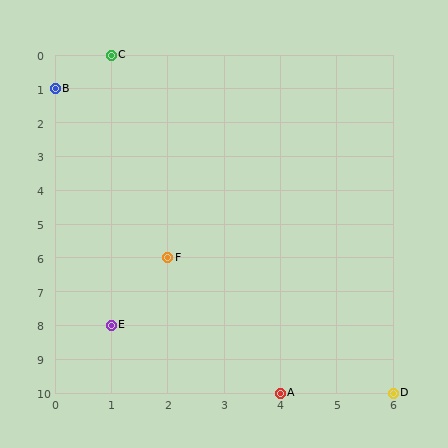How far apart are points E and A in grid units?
Points E and A are 3 columns and 2 rows apart (about 3.6 grid units diagonally).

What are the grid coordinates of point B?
Point B is at grid coordinates (0, 1).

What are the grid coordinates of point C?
Point C is at grid coordinates (1, 0).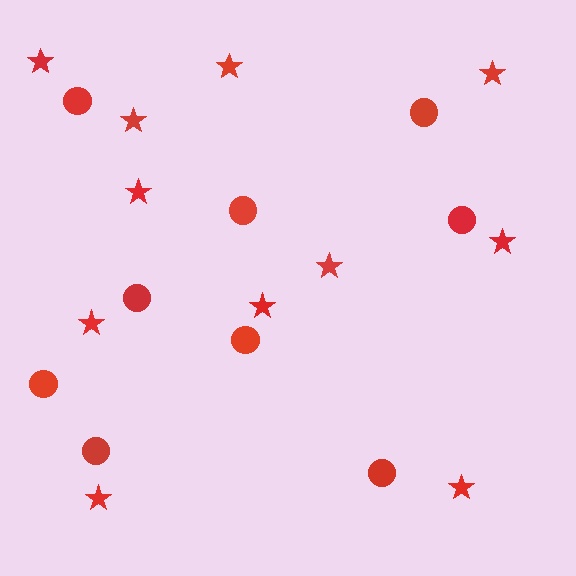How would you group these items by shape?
There are 2 groups: one group of stars (11) and one group of circles (9).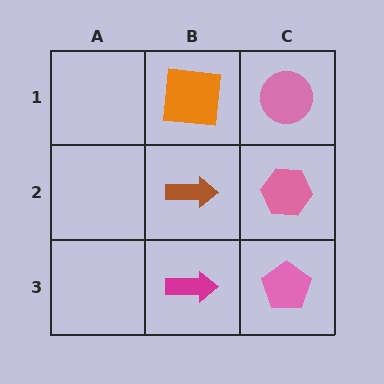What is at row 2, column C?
A pink hexagon.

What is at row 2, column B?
A brown arrow.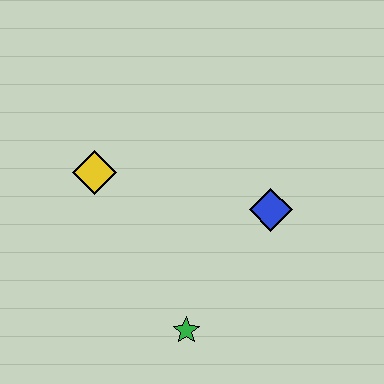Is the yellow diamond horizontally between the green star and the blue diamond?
No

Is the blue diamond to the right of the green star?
Yes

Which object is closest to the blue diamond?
The green star is closest to the blue diamond.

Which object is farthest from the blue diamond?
The yellow diamond is farthest from the blue diamond.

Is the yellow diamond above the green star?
Yes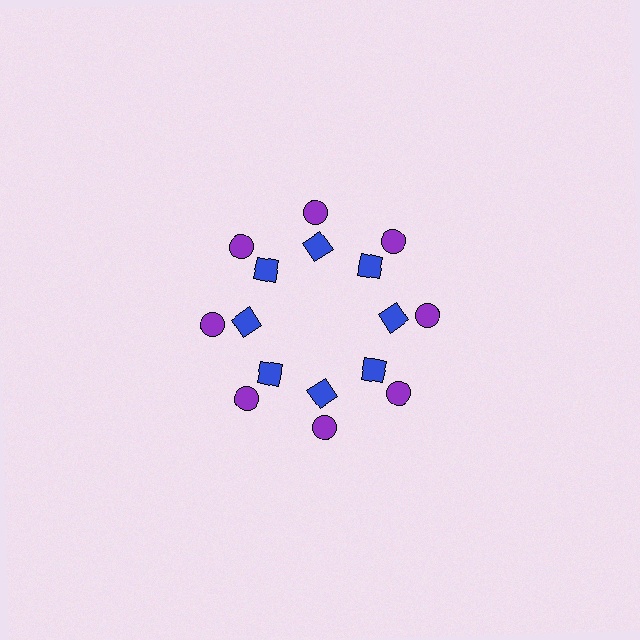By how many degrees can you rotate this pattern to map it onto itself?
The pattern maps onto itself every 45 degrees of rotation.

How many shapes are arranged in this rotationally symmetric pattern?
There are 16 shapes, arranged in 8 groups of 2.